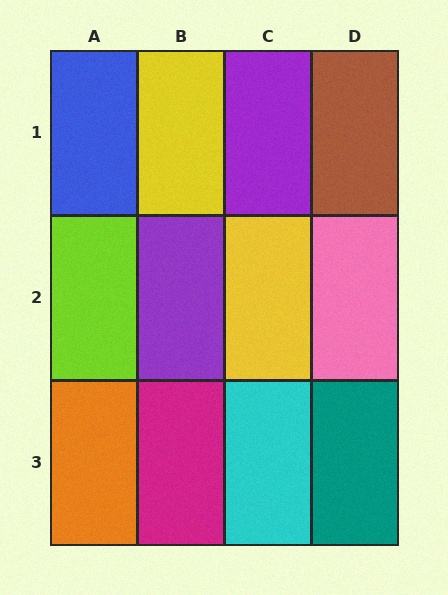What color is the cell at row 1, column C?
Purple.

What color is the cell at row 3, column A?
Orange.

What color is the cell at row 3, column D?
Teal.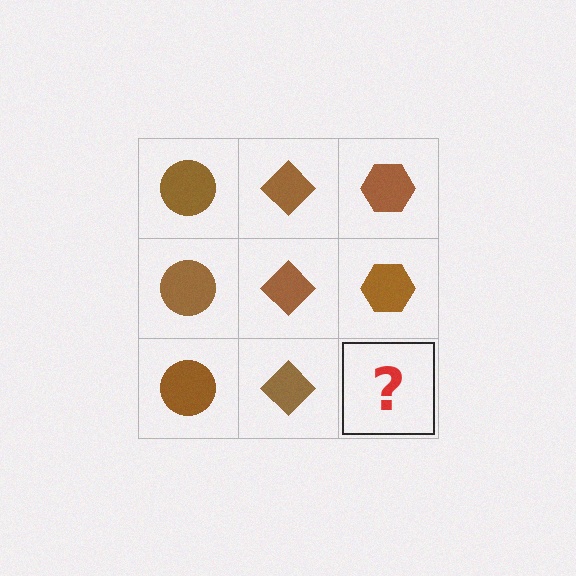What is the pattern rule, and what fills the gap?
The rule is that each column has a consistent shape. The gap should be filled with a brown hexagon.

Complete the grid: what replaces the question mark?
The question mark should be replaced with a brown hexagon.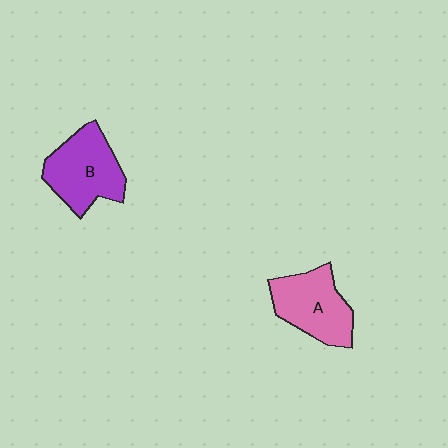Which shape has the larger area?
Shape B (purple).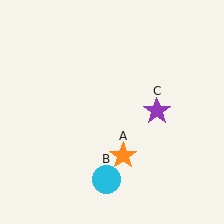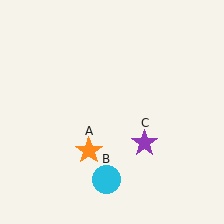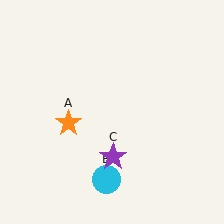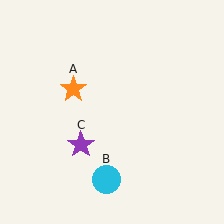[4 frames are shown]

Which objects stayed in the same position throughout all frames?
Cyan circle (object B) remained stationary.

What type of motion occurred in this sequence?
The orange star (object A), purple star (object C) rotated clockwise around the center of the scene.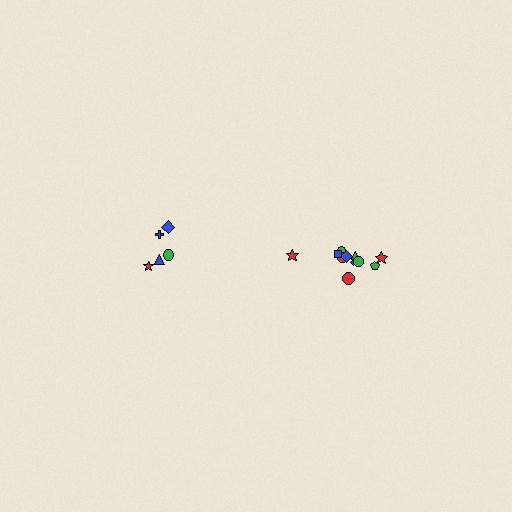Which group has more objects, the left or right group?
The right group.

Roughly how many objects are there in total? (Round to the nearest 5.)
Roughly 15 objects in total.